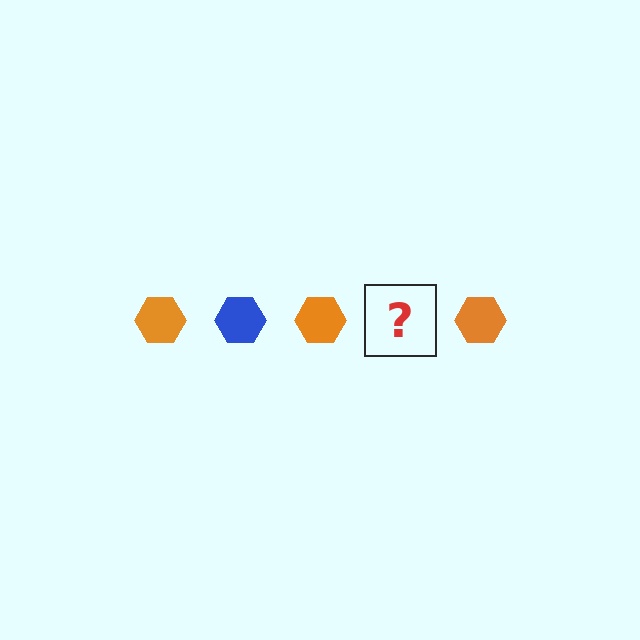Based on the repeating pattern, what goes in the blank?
The blank should be a blue hexagon.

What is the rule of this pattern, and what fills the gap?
The rule is that the pattern cycles through orange, blue hexagons. The gap should be filled with a blue hexagon.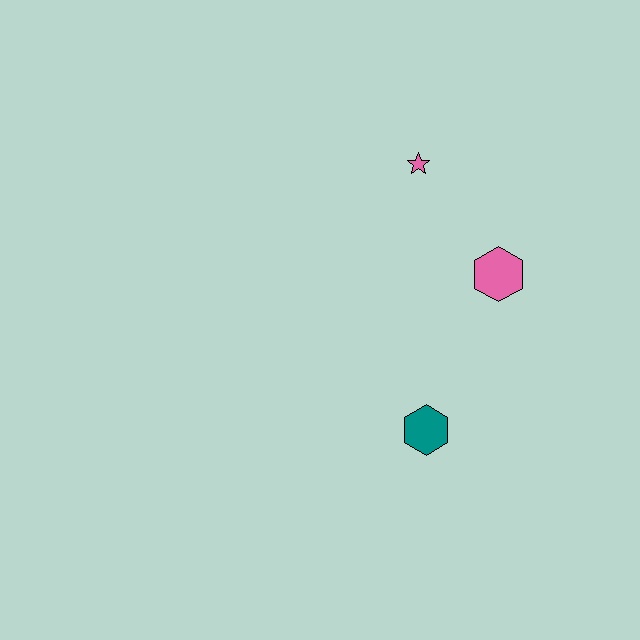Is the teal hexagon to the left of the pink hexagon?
Yes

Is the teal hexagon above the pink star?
No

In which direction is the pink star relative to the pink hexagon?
The pink star is above the pink hexagon.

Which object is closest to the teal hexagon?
The pink hexagon is closest to the teal hexagon.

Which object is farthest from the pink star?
The teal hexagon is farthest from the pink star.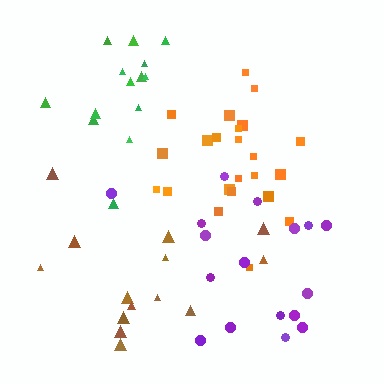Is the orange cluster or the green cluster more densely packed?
Orange.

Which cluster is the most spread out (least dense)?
Brown.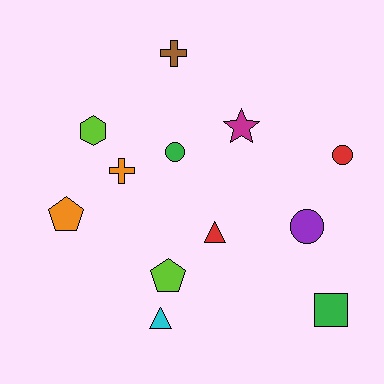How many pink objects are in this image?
There are no pink objects.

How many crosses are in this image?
There are 2 crosses.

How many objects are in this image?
There are 12 objects.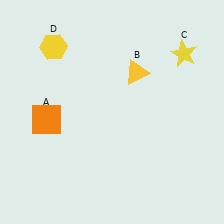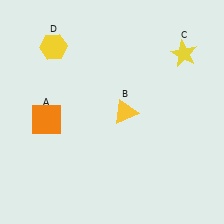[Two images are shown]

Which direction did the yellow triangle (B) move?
The yellow triangle (B) moved down.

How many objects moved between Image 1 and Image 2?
1 object moved between the two images.